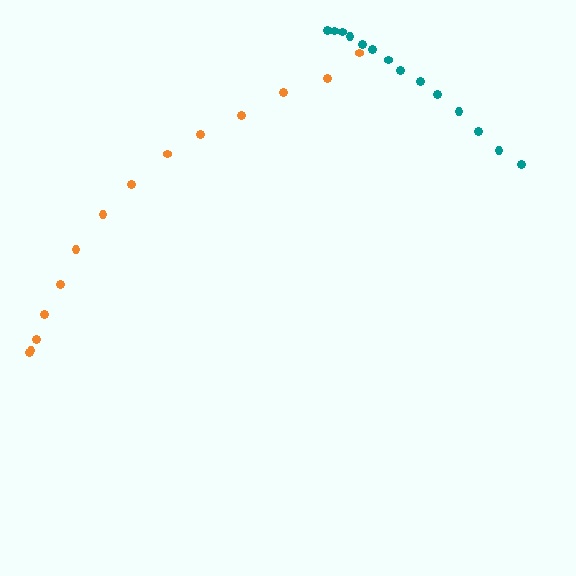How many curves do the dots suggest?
There are 2 distinct paths.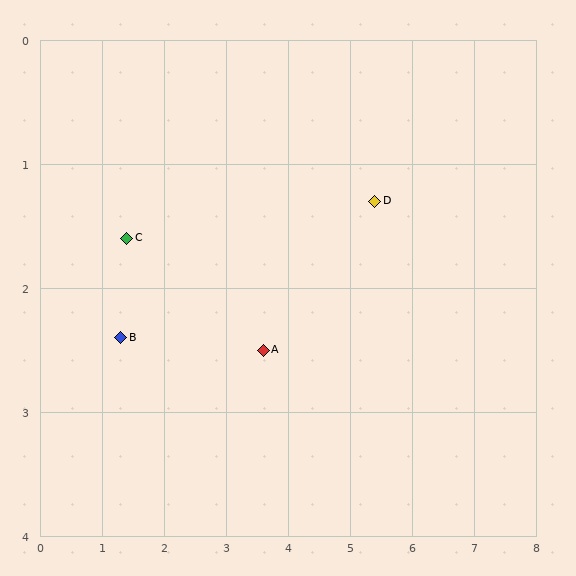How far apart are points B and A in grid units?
Points B and A are about 2.3 grid units apart.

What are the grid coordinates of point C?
Point C is at approximately (1.4, 1.6).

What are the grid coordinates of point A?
Point A is at approximately (3.6, 2.5).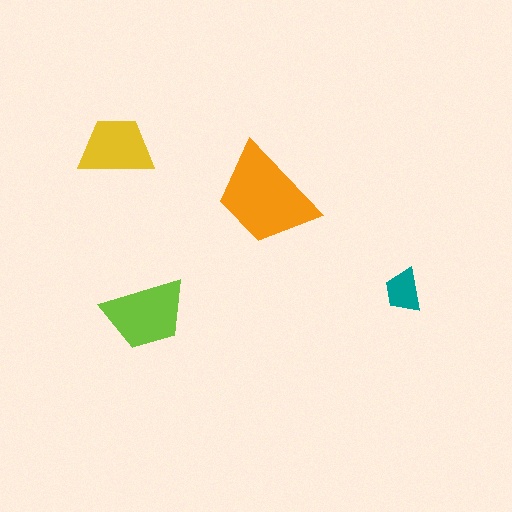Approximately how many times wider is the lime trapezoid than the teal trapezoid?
About 2 times wider.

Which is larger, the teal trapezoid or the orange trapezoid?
The orange one.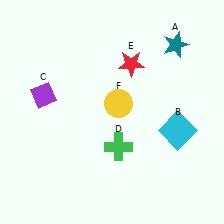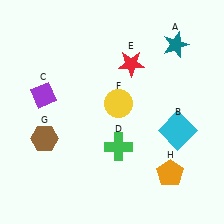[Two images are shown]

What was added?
A brown hexagon (G), an orange pentagon (H) were added in Image 2.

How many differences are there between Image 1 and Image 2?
There are 2 differences between the two images.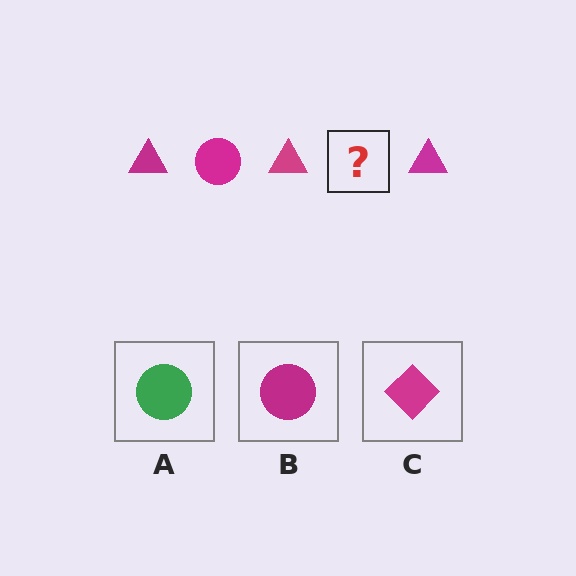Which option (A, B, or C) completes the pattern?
B.